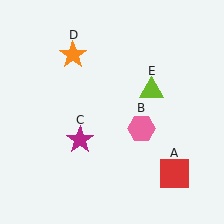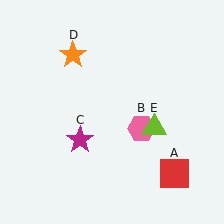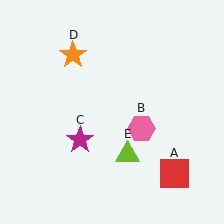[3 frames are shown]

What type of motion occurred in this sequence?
The lime triangle (object E) rotated clockwise around the center of the scene.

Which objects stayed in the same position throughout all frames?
Red square (object A) and pink hexagon (object B) and magenta star (object C) and orange star (object D) remained stationary.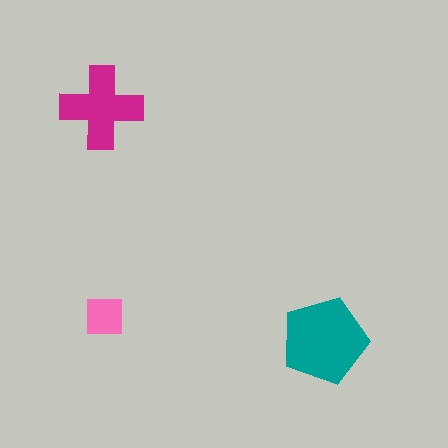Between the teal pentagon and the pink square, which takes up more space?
The teal pentagon.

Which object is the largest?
The teal pentagon.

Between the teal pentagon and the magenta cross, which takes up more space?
The teal pentagon.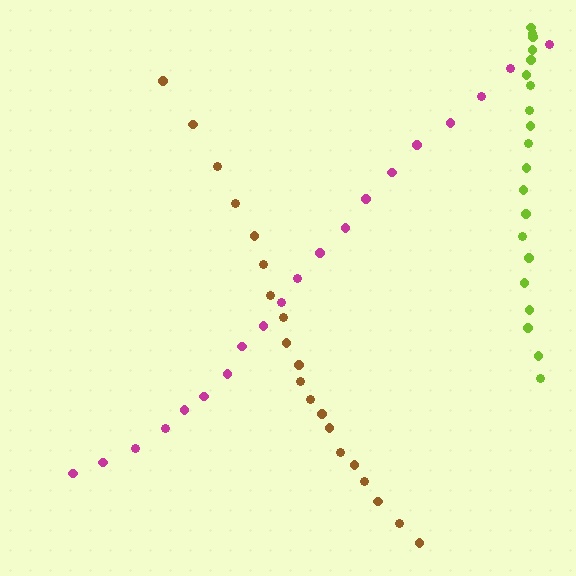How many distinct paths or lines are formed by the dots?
There are 3 distinct paths.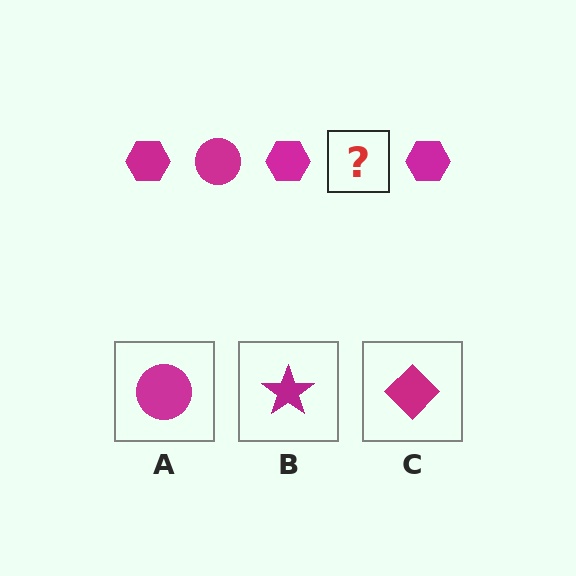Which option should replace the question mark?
Option A.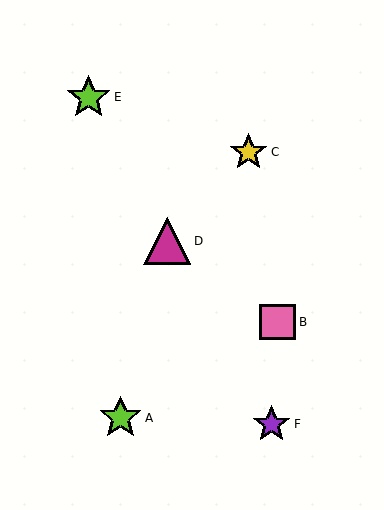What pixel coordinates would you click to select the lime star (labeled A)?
Click at (120, 418) to select the lime star A.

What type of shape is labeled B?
Shape B is a pink square.